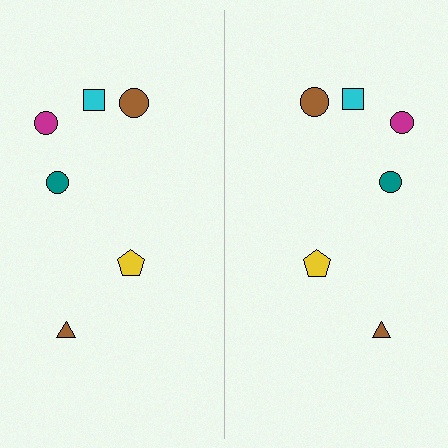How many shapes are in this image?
There are 12 shapes in this image.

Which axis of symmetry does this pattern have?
The pattern has a vertical axis of symmetry running through the center of the image.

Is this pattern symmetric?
Yes, this pattern has bilateral (reflection) symmetry.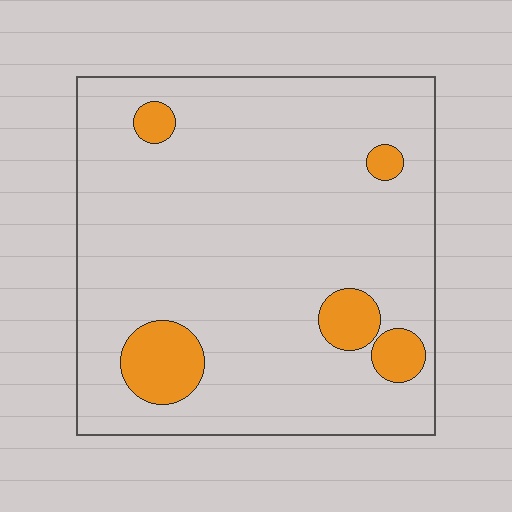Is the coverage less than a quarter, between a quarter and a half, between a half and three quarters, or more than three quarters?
Less than a quarter.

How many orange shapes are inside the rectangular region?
5.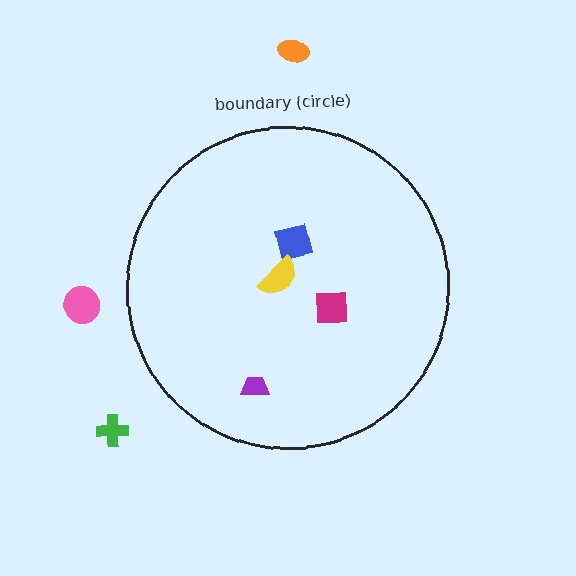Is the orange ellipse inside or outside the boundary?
Outside.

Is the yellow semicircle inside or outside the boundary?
Inside.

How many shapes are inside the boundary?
4 inside, 3 outside.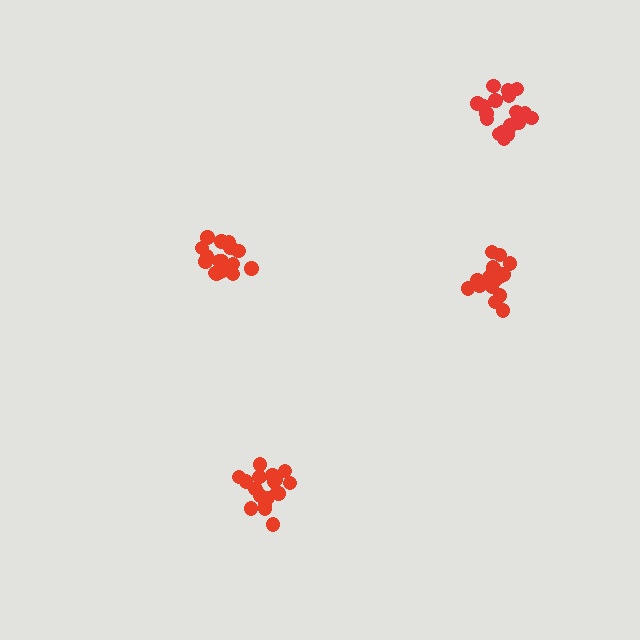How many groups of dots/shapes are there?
There are 4 groups.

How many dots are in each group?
Group 1: 18 dots, Group 2: 19 dots, Group 3: 19 dots, Group 4: 19 dots (75 total).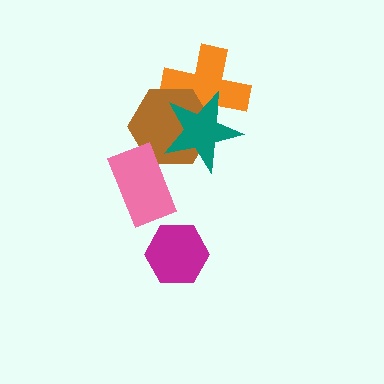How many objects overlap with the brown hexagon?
3 objects overlap with the brown hexagon.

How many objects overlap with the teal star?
2 objects overlap with the teal star.